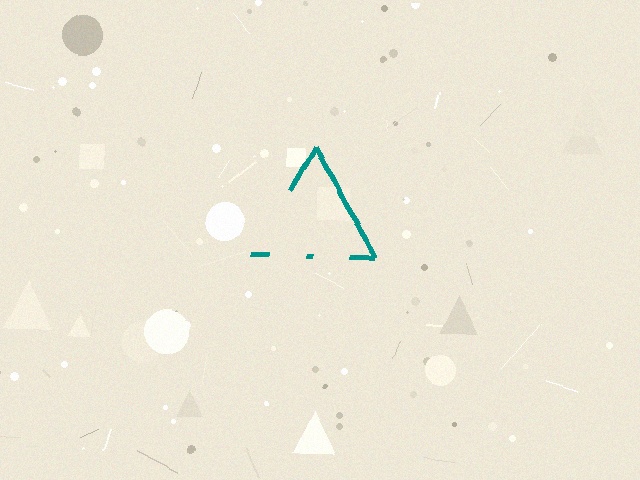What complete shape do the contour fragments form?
The contour fragments form a triangle.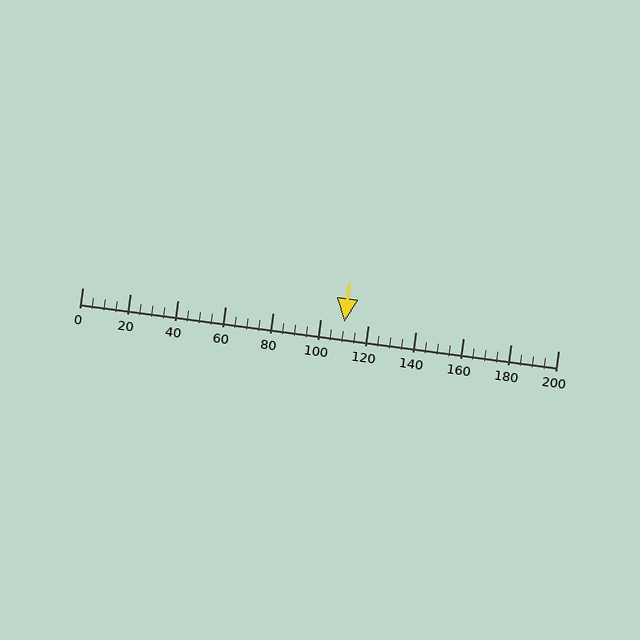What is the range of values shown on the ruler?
The ruler shows values from 0 to 200.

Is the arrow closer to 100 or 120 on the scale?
The arrow is closer to 120.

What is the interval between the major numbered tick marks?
The major tick marks are spaced 20 units apart.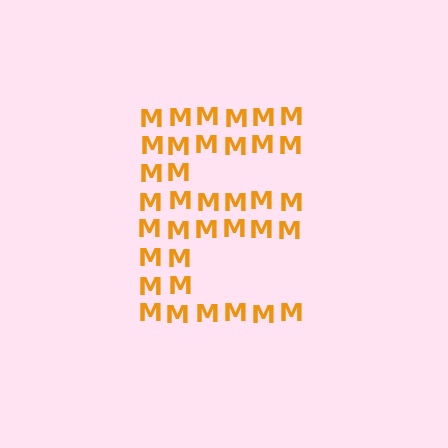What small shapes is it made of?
It is made of small letter M's.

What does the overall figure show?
The overall figure shows the letter E.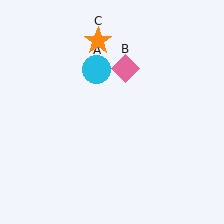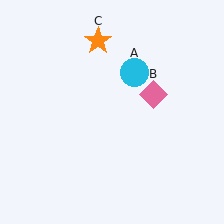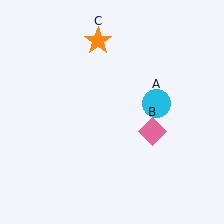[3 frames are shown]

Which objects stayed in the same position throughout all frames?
Orange star (object C) remained stationary.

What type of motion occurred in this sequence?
The cyan circle (object A), pink diamond (object B) rotated clockwise around the center of the scene.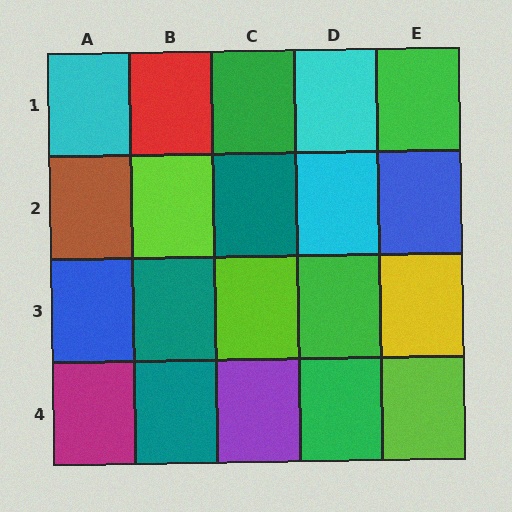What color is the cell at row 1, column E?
Green.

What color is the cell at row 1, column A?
Cyan.